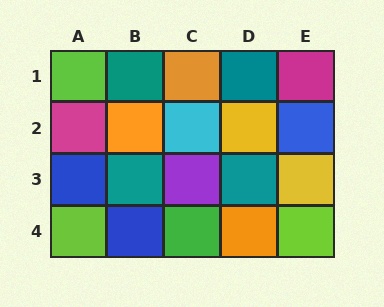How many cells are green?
1 cell is green.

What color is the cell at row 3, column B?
Teal.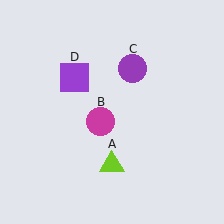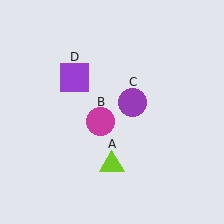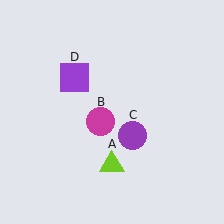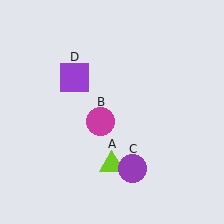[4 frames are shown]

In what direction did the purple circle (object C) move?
The purple circle (object C) moved down.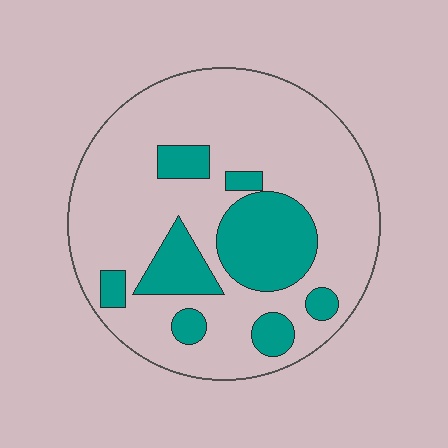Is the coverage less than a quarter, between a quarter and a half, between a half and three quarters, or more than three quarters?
Less than a quarter.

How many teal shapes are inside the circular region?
8.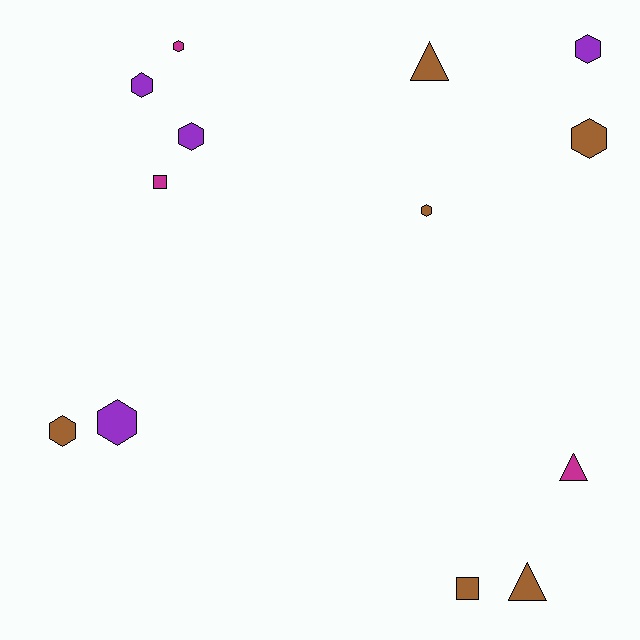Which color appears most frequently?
Brown, with 6 objects.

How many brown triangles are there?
There are 2 brown triangles.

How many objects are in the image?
There are 13 objects.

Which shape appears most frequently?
Hexagon, with 8 objects.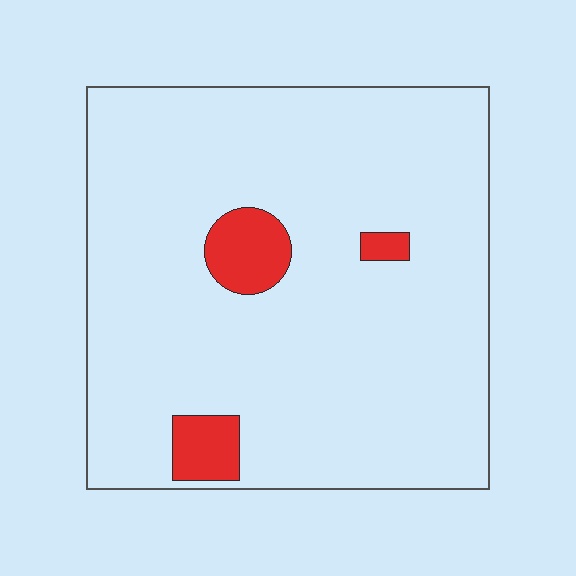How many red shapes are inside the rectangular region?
3.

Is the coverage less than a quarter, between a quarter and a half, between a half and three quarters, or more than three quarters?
Less than a quarter.